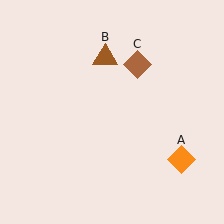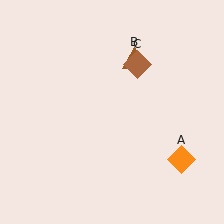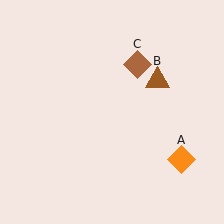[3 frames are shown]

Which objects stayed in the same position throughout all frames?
Orange diamond (object A) and brown diamond (object C) remained stationary.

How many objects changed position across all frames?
1 object changed position: brown triangle (object B).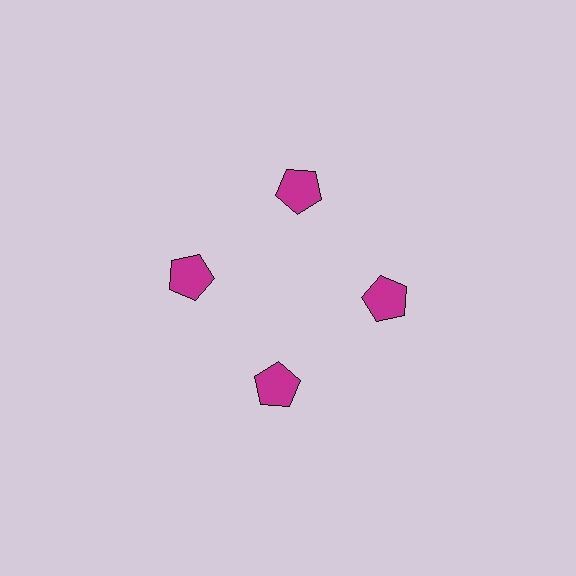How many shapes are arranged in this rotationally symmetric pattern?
There are 4 shapes, arranged in 4 groups of 1.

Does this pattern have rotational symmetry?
Yes, this pattern has 4-fold rotational symmetry. It looks the same after rotating 90 degrees around the center.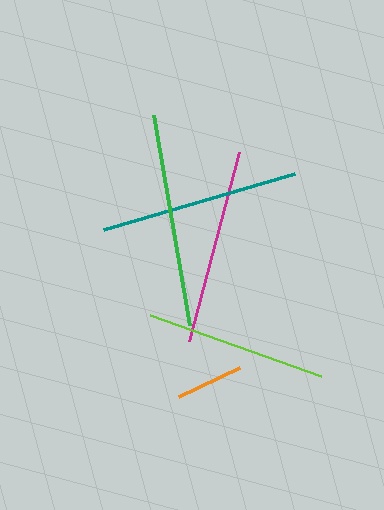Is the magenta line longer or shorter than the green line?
The green line is longer than the magenta line.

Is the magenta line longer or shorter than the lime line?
The magenta line is longer than the lime line.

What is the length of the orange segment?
The orange segment is approximately 67 pixels long.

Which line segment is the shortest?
The orange line is the shortest at approximately 67 pixels.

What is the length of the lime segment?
The lime segment is approximately 182 pixels long.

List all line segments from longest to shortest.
From longest to shortest: green, teal, magenta, lime, orange.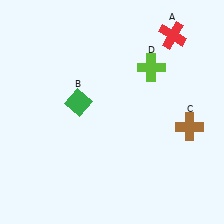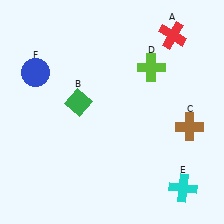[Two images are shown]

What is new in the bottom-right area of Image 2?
A cyan cross (E) was added in the bottom-right area of Image 2.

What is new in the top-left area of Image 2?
A blue circle (F) was added in the top-left area of Image 2.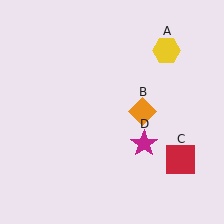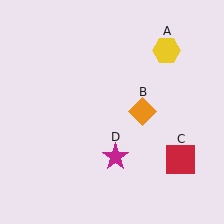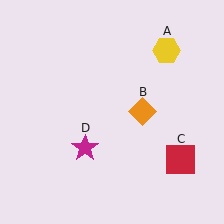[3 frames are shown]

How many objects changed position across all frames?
1 object changed position: magenta star (object D).